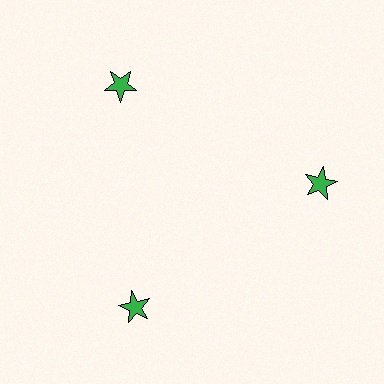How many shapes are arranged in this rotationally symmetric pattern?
There are 3 shapes, arranged in 3 groups of 1.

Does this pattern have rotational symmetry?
Yes, this pattern has 3-fold rotational symmetry. It looks the same after rotating 120 degrees around the center.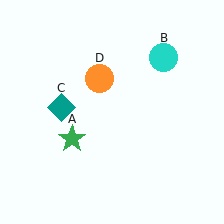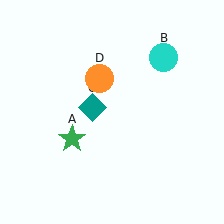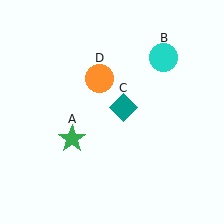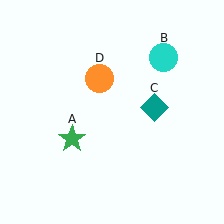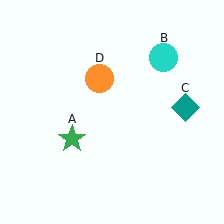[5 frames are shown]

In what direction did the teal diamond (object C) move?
The teal diamond (object C) moved right.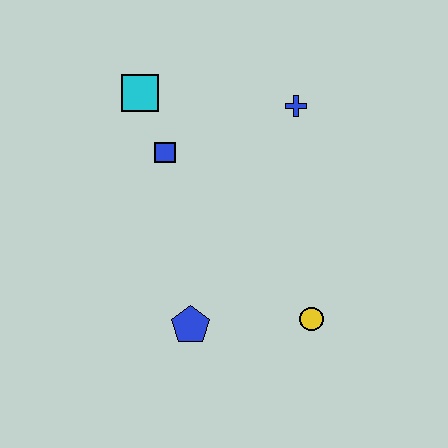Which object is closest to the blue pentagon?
The yellow circle is closest to the blue pentagon.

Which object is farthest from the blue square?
The yellow circle is farthest from the blue square.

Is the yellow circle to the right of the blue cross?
Yes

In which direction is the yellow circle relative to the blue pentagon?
The yellow circle is to the right of the blue pentagon.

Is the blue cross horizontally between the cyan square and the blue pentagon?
No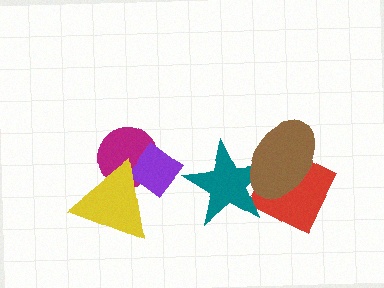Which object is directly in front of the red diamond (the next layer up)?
The teal star is directly in front of the red diamond.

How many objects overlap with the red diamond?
2 objects overlap with the red diamond.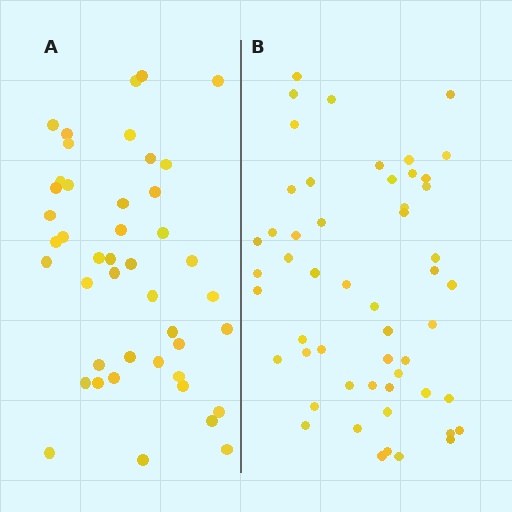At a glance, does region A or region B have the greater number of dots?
Region B (the right region) has more dots.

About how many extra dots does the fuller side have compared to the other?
Region B has roughly 8 or so more dots than region A.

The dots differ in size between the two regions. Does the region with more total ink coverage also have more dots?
No. Region A has more total ink coverage because its dots are larger, but region B actually contains more individual dots. Total area can be misleading — the number of items is what matters here.